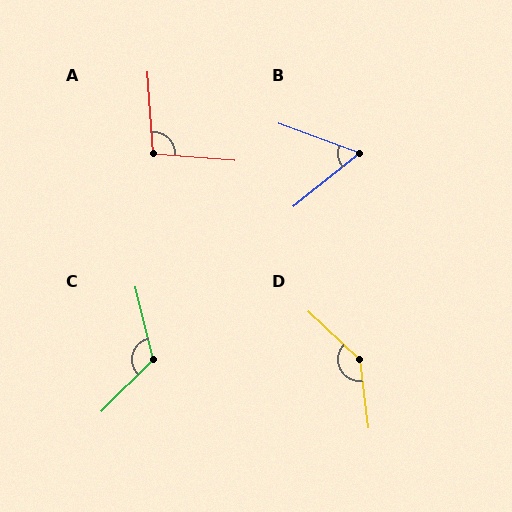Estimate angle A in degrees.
Approximately 98 degrees.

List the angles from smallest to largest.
B (59°), A (98°), C (122°), D (141°).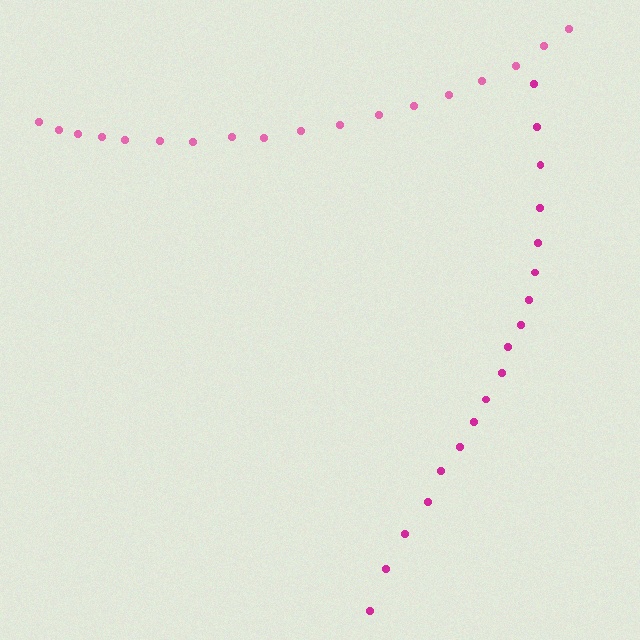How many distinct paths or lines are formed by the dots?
There are 2 distinct paths.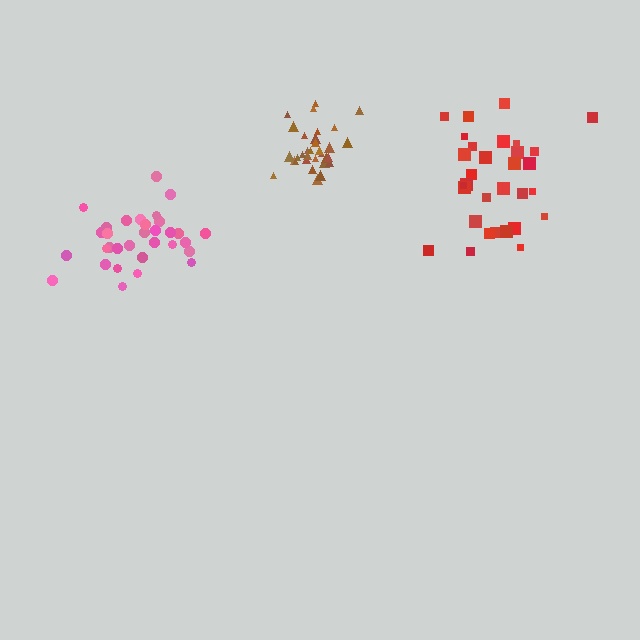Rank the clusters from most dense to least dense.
brown, pink, red.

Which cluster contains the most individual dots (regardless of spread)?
Brown (32).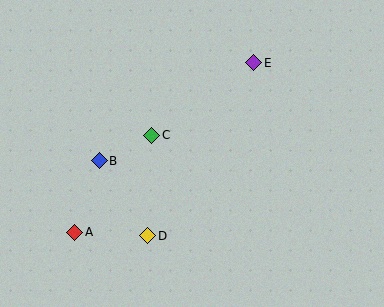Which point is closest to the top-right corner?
Point E is closest to the top-right corner.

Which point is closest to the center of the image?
Point C at (152, 136) is closest to the center.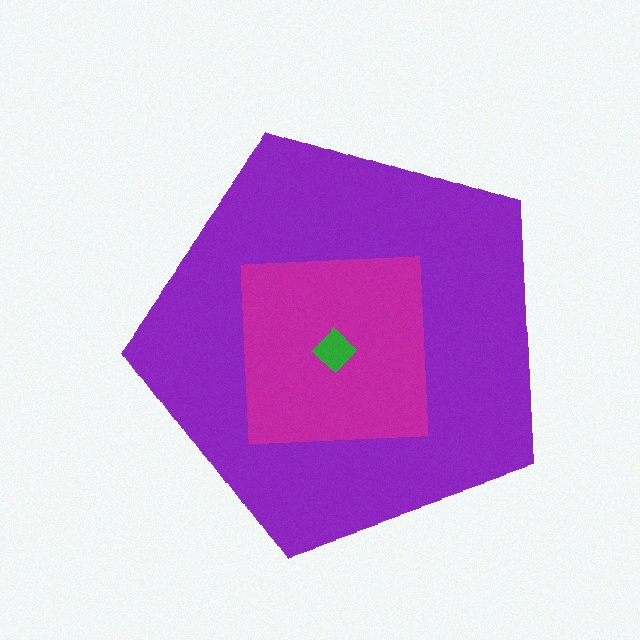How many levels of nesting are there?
3.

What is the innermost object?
The green diamond.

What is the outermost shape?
The purple pentagon.